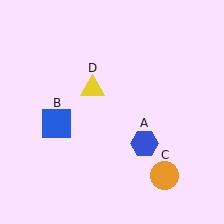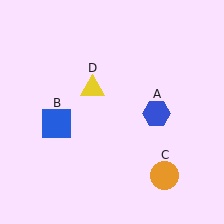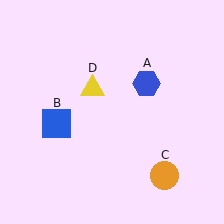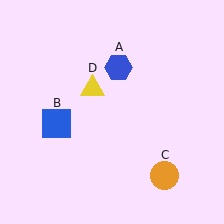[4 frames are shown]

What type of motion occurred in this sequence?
The blue hexagon (object A) rotated counterclockwise around the center of the scene.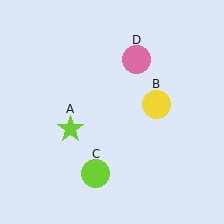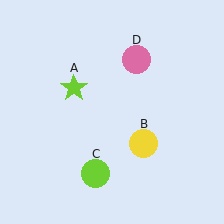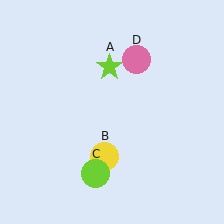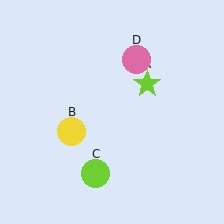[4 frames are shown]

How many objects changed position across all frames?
2 objects changed position: lime star (object A), yellow circle (object B).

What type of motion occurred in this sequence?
The lime star (object A), yellow circle (object B) rotated clockwise around the center of the scene.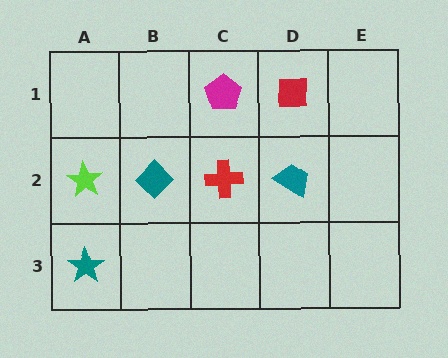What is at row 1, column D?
A red square.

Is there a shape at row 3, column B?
No, that cell is empty.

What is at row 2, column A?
A lime star.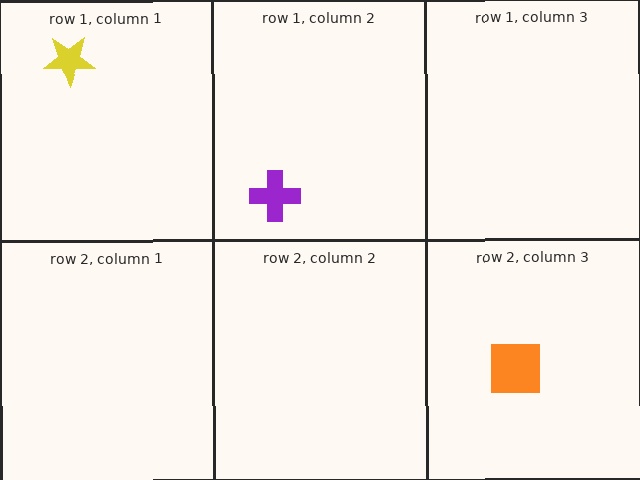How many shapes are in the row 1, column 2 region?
1.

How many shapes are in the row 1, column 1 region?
1.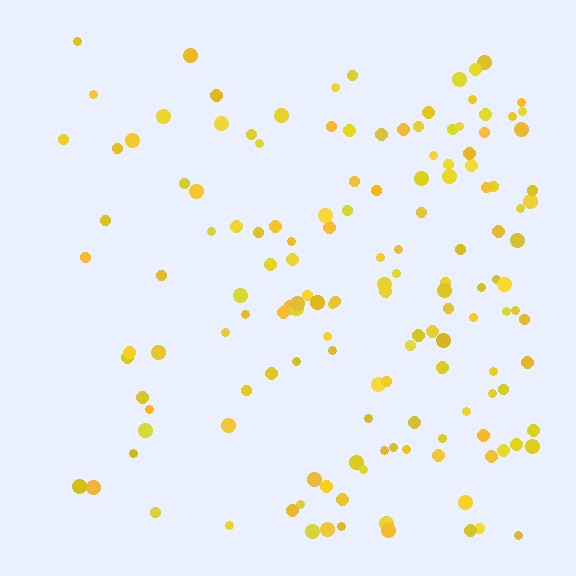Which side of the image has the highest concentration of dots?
The right.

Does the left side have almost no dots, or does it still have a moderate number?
Still a moderate number, just noticeably fewer than the right.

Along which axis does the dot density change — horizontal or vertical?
Horizontal.